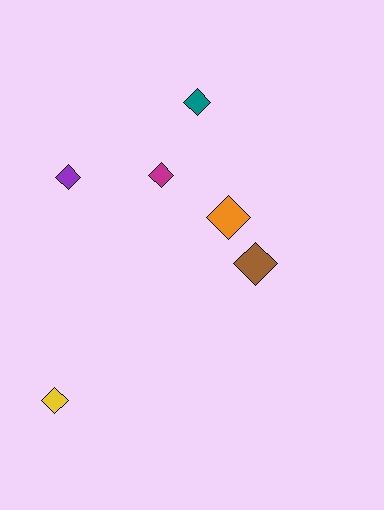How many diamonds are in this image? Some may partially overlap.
There are 6 diamonds.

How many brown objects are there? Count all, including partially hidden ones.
There is 1 brown object.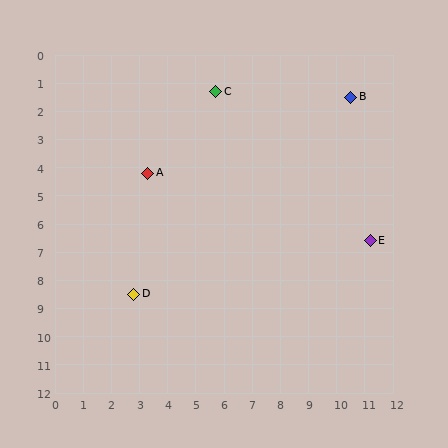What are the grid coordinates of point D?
Point D is at approximately (2.8, 8.5).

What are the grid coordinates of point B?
Point B is at approximately (10.5, 1.5).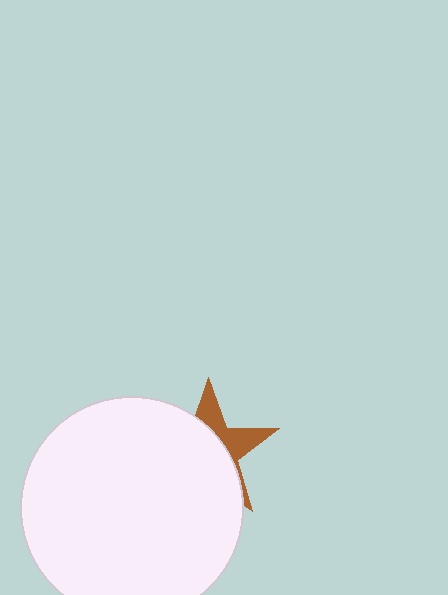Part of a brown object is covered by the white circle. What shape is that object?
It is a star.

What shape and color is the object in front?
The object in front is a white circle.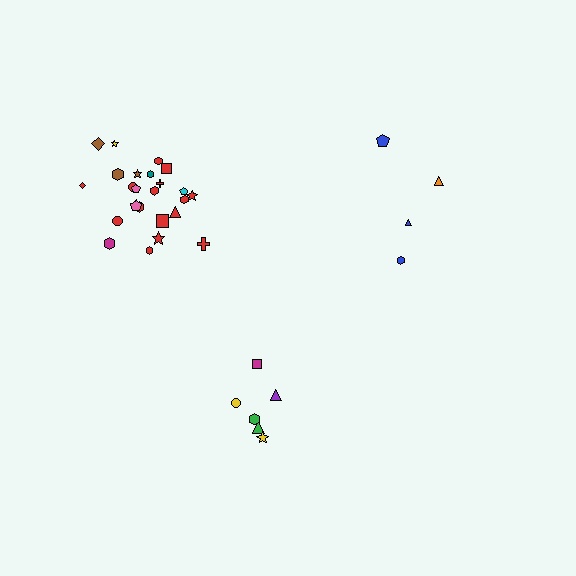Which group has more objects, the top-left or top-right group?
The top-left group.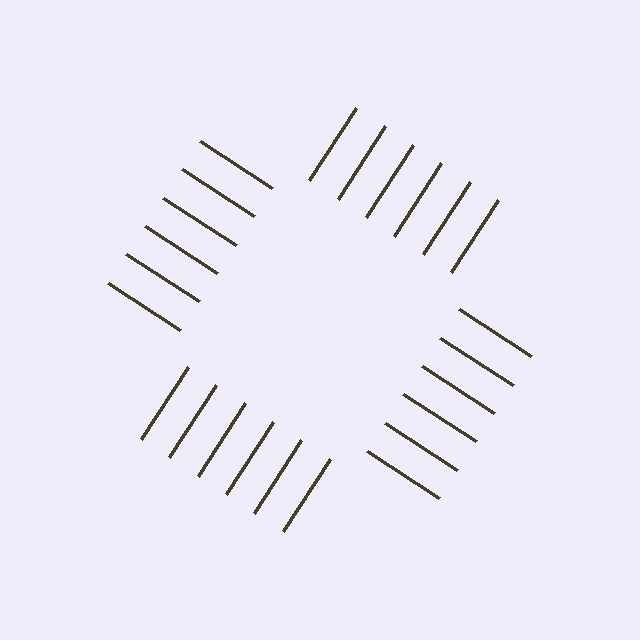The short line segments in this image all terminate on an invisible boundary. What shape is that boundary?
An illusory square — the line segments terminate on its edges but no continuous stroke is drawn.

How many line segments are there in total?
24 — 6 along each of the 4 edges.